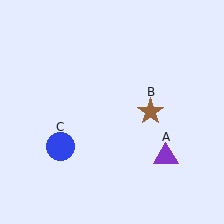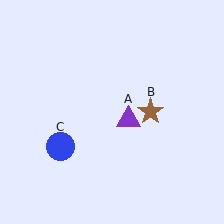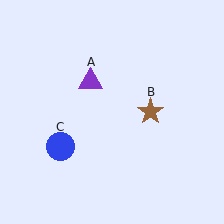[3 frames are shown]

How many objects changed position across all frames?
1 object changed position: purple triangle (object A).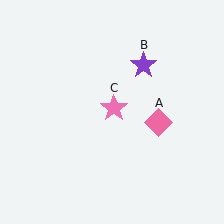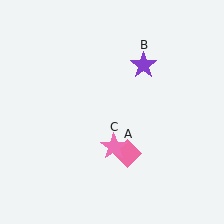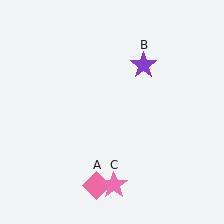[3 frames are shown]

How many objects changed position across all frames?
2 objects changed position: pink diamond (object A), pink star (object C).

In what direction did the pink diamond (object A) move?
The pink diamond (object A) moved down and to the left.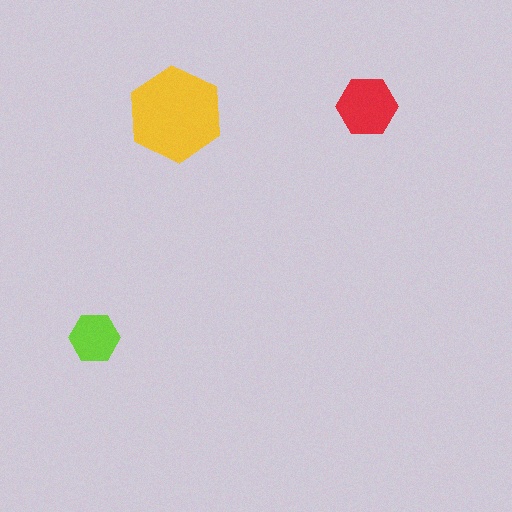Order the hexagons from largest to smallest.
the yellow one, the red one, the lime one.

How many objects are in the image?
There are 3 objects in the image.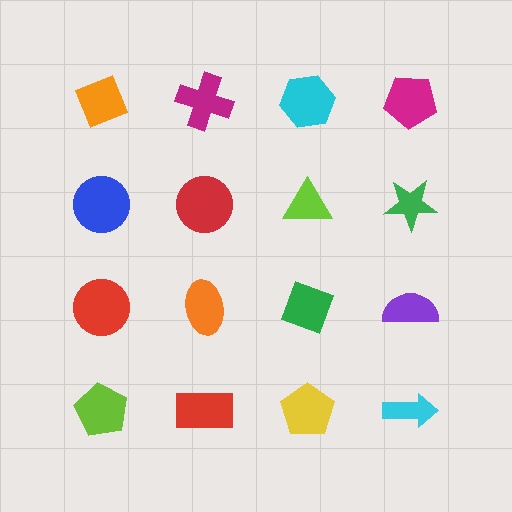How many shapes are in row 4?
4 shapes.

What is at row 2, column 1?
A blue circle.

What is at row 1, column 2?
A magenta cross.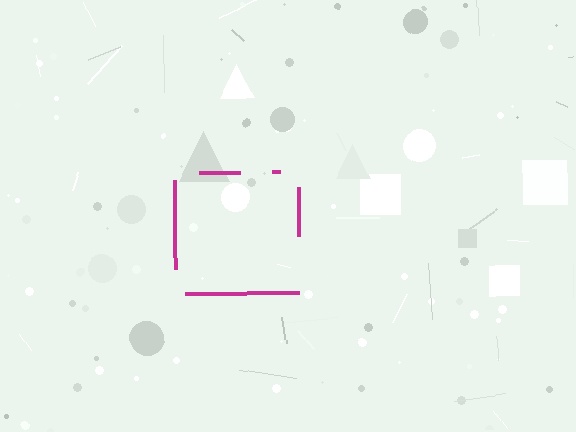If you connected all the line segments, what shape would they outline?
They would outline a square.